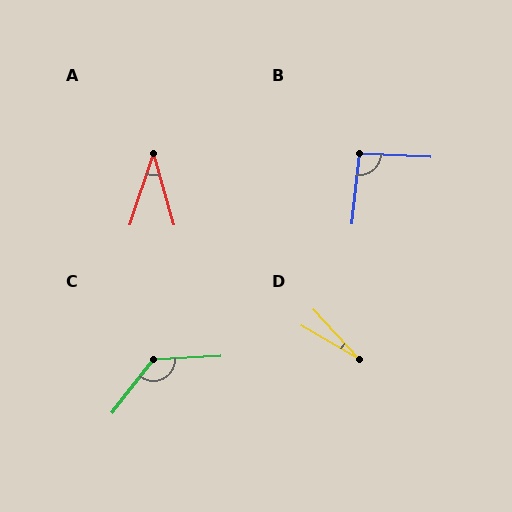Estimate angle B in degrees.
Approximately 94 degrees.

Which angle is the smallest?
D, at approximately 17 degrees.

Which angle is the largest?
C, at approximately 131 degrees.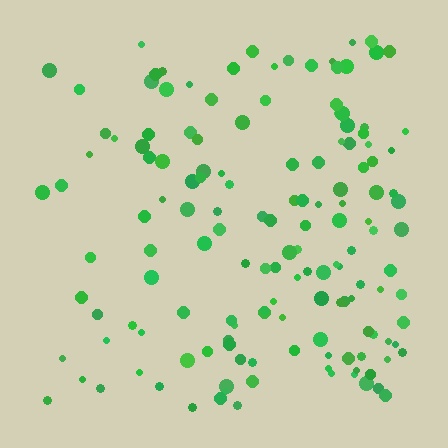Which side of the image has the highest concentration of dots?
The right.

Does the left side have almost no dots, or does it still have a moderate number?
Still a moderate number, just noticeably fewer than the right.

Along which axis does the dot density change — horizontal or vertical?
Horizontal.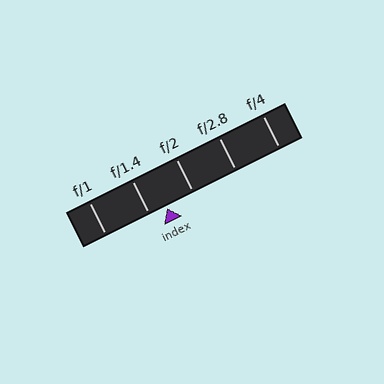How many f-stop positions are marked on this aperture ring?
There are 5 f-stop positions marked.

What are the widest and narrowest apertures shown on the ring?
The widest aperture shown is f/1 and the narrowest is f/4.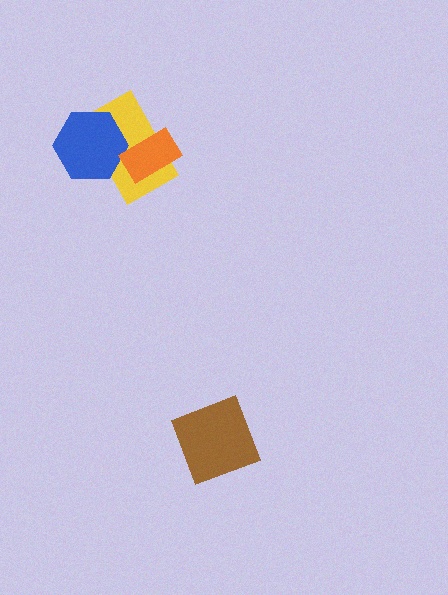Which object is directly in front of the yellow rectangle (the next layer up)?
The blue hexagon is directly in front of the yellow rectangle.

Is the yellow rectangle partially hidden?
Yes, it is partially covered by another shape.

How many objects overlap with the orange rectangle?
1 object overlaps with the orange rectangle.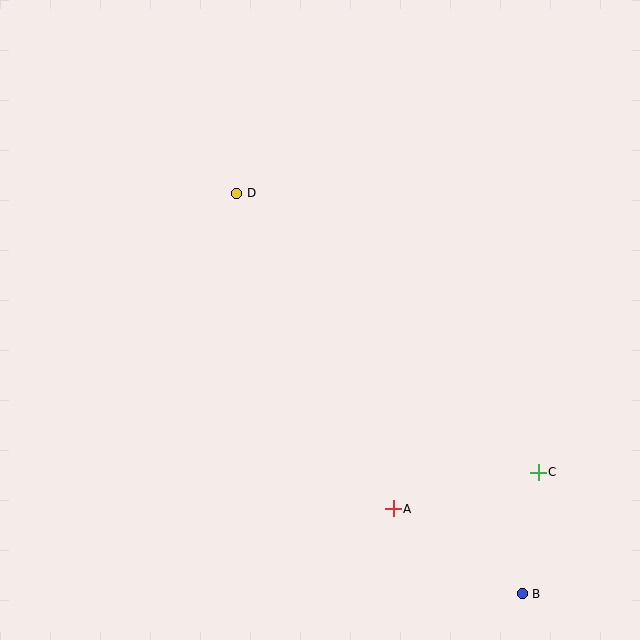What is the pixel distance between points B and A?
The distance between B and A is 155 pixels.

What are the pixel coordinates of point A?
Point A is at (393, 509).